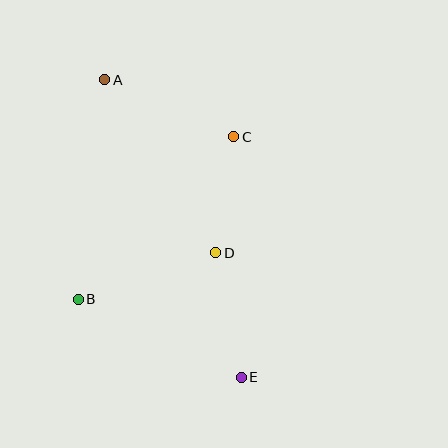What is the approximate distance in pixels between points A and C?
The distance between A and C is approximately 142 pixels.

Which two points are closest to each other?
Points C and D are closest to each other.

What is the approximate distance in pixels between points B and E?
The distance between B and E is approximately 180 pixels.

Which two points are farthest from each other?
Points A and E are farthest from each other.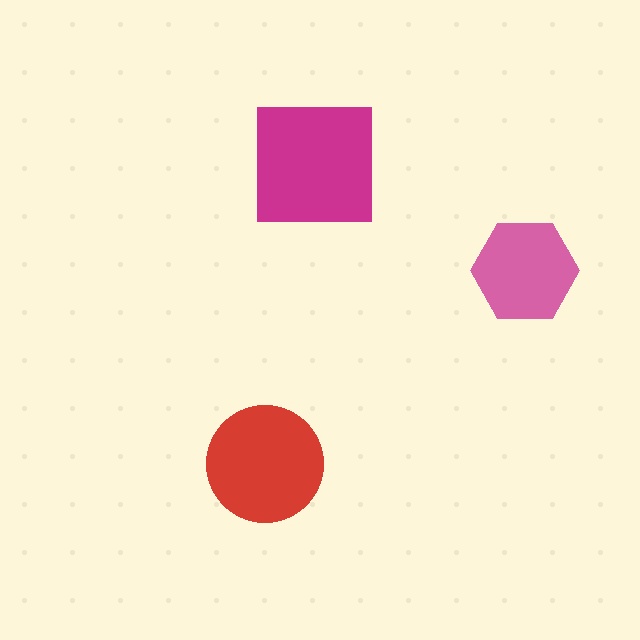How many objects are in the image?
There are 3 objects in the image.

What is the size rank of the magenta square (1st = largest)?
1st.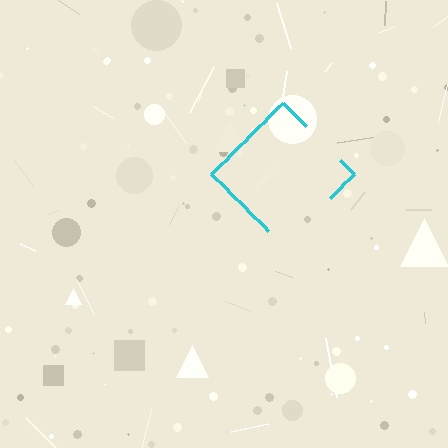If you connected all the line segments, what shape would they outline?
They would outline a diamond.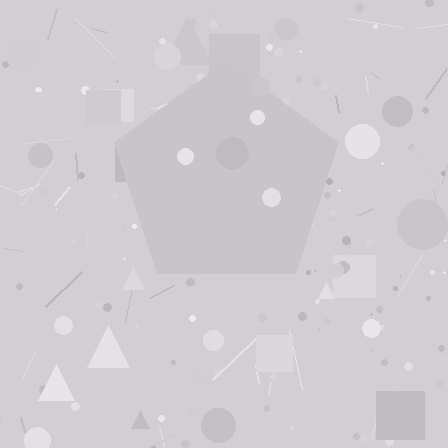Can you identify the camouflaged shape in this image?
The camouflaged shape is a pentagon.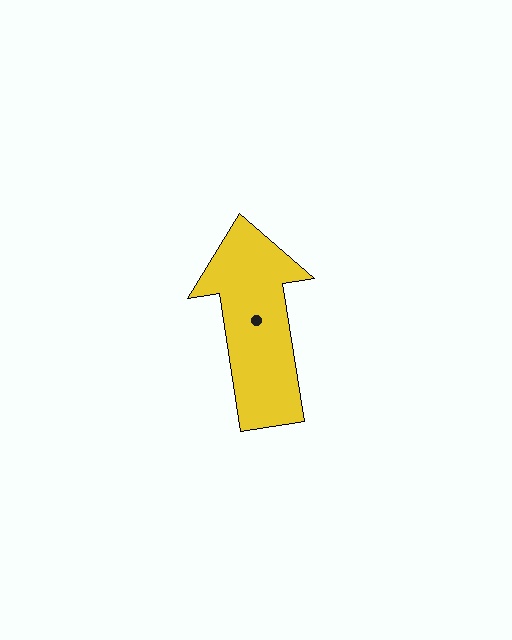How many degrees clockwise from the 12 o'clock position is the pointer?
Approximately 351 degrees.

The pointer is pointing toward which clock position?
Roughly 12 o'clock.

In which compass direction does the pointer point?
North.